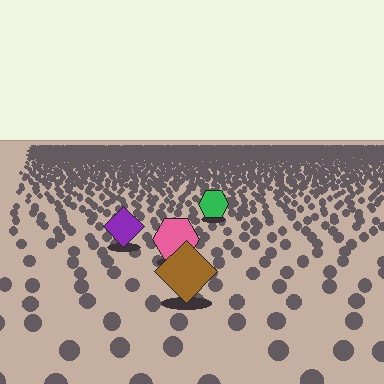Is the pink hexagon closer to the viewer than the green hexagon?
Yes. The pink hexagon is closer — you can tell from the texture gradient: the ground texture is coarser near it.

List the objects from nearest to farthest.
From nearest to farthest: the brown diamond, the pink hexagon, the purple diamond, the green hexagon.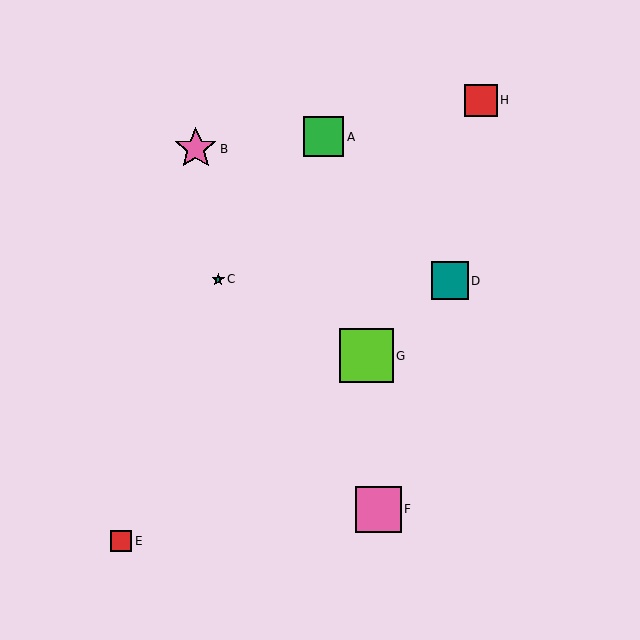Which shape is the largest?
The lime square (labeled G) is the largest.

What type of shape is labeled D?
Shape D is a teal square.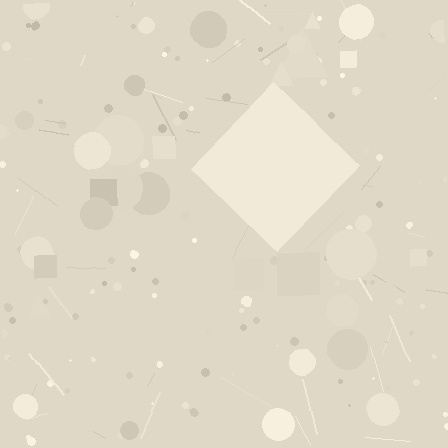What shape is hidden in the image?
A diamond is hidden in the image.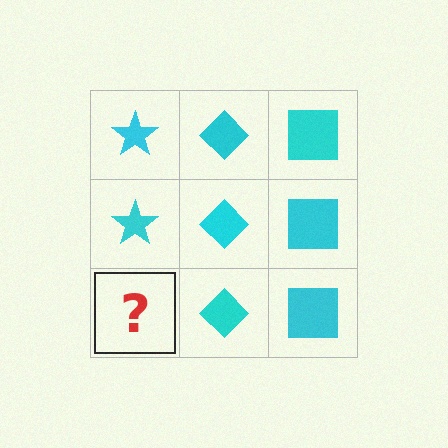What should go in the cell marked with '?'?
The missing cell should contain a cyan star.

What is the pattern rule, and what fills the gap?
The rule is that each column has a consistent shape. The gap should be filled with a cyan star.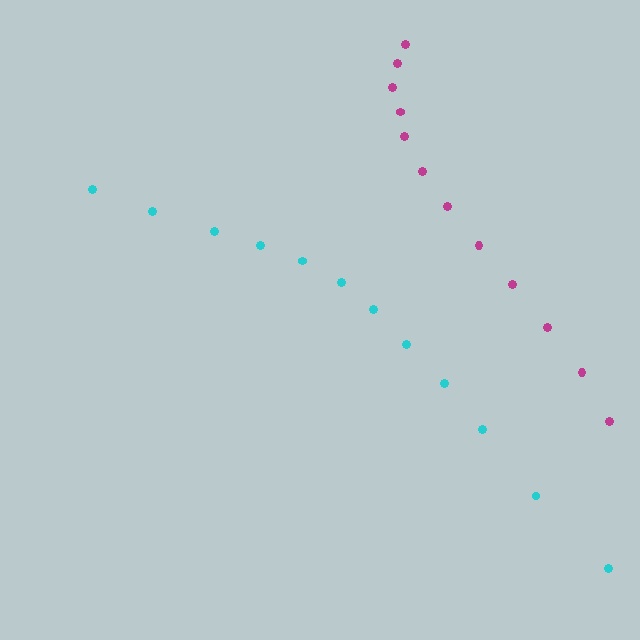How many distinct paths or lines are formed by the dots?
There are 2 distinct paths.